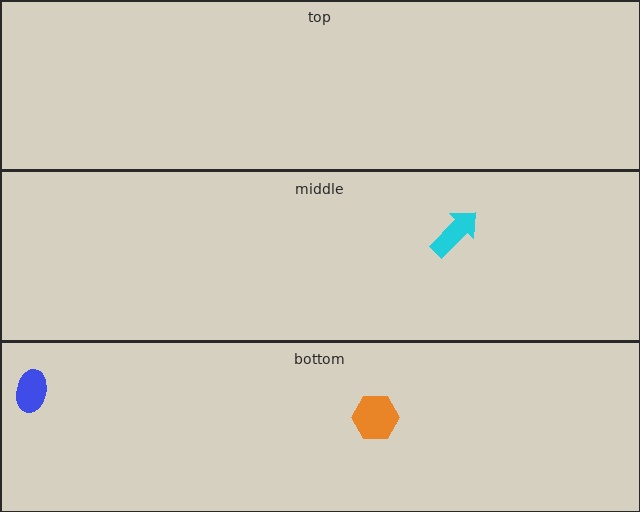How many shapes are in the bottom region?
2.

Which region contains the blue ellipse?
The bottom region.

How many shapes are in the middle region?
1.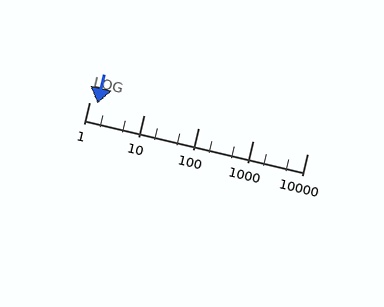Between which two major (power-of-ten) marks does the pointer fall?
The pointer is between 1 and 10.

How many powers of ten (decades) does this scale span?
The scale spans 4 decades, from 1 to 10000.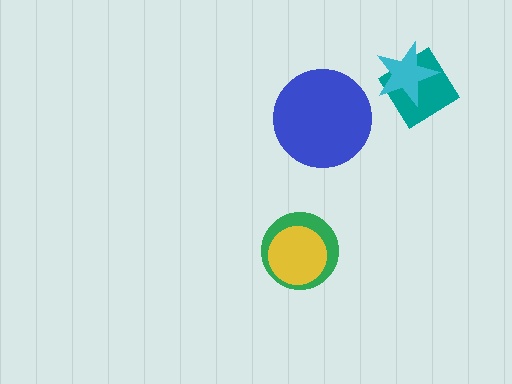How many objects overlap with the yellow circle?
1 object overlaps with the yellow circle.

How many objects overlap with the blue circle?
0 objects overlap with the blue circle.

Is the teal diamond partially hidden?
Yes, it is partially covered by another shape.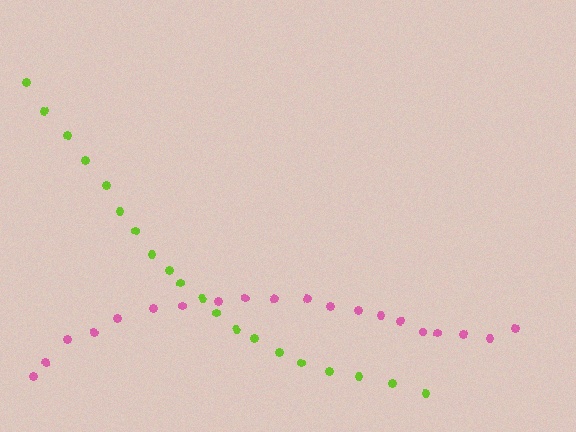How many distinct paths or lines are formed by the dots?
There are 2 distinct paths.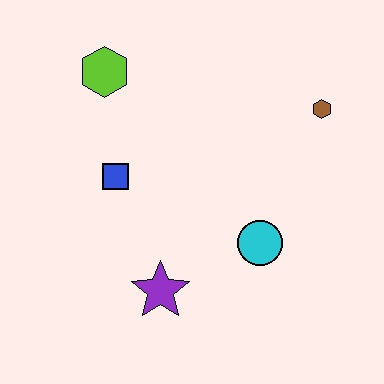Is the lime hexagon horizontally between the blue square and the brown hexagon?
No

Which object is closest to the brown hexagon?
The cyan circle is closest to the brown hexagon.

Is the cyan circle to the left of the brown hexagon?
Yes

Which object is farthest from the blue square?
The brown hexagon is farthest from the blue square.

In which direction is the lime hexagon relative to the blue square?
The lime hexagon is above the blue square.